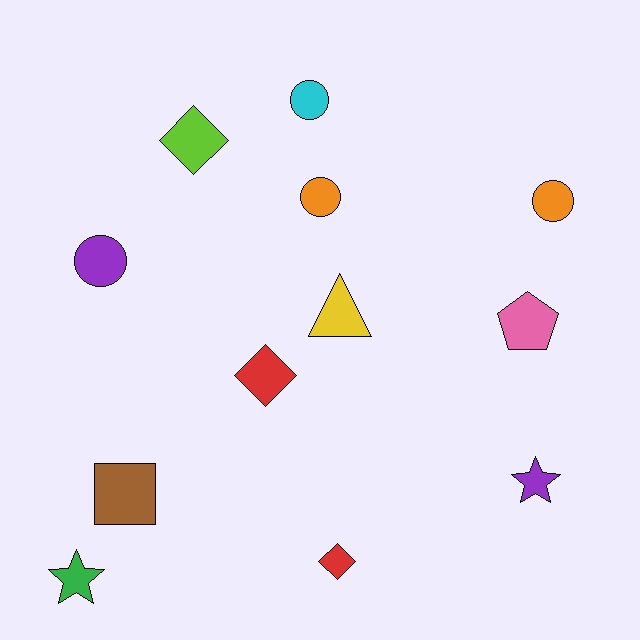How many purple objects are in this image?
There are 2 purple objects.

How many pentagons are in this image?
There is 1 pentagon.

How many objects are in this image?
There are 12 objects.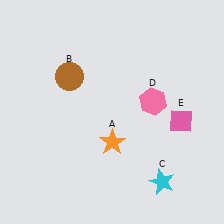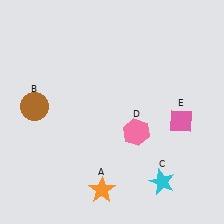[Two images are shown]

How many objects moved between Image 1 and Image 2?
3 objects moved between the two images.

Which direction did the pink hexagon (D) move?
The pink hexagon (D) moved down.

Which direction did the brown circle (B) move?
The brown circle (B) moved left.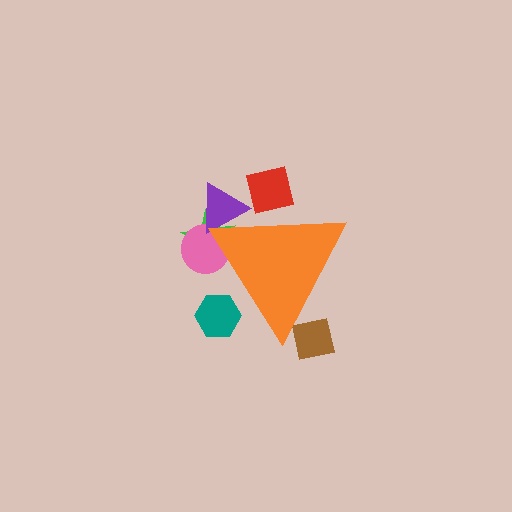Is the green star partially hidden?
Yes, the green star is partially hidden behind the orange triangle.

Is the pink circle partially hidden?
Yes, the pink circle is partially hidden behind the orange triangle.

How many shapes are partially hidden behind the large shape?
6 shapes are partially hidden.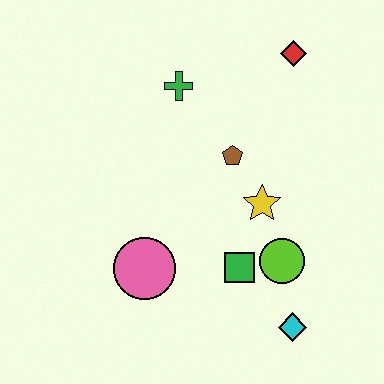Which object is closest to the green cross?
The brown pentagon is closest to the green cross.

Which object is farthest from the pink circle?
The red diamond is farthest from the pink circle.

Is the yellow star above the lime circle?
Yes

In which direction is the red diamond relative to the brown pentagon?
The red diamond is above the brown pentagon.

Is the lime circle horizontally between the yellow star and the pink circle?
No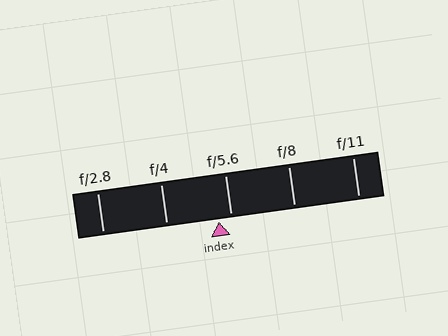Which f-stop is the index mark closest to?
The index mark is closest to f/5.6.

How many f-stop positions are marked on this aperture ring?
There are 5 f-stop positions marked.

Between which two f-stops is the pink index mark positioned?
The index mark is between f/4 and f/5.6.